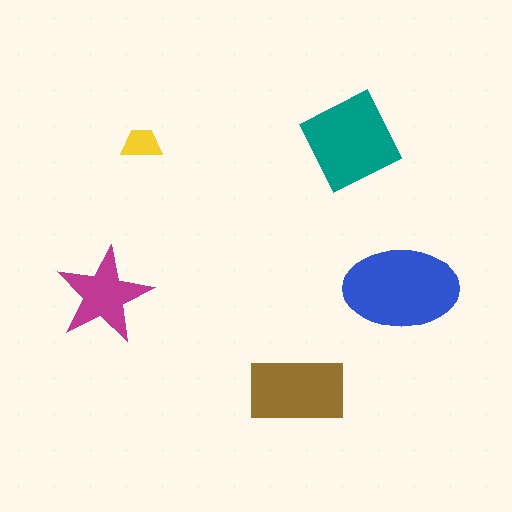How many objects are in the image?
There are 5 objects in the image.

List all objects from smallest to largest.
The yellow trapezoid, the magenta star, the brown rectangle, the teal diamond, the blue ellipse.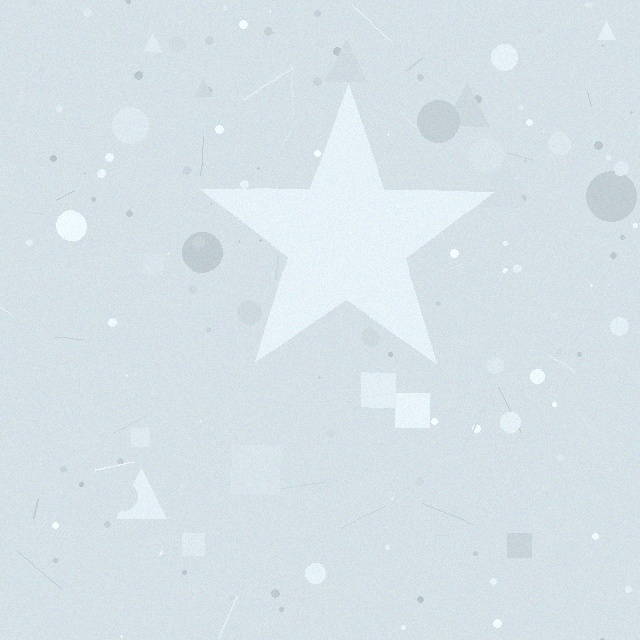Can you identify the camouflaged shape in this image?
The camouflaged shape is a star.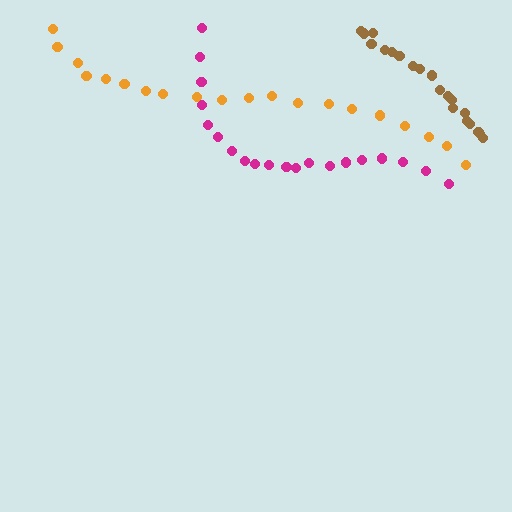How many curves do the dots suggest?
There are 3 distinct paths.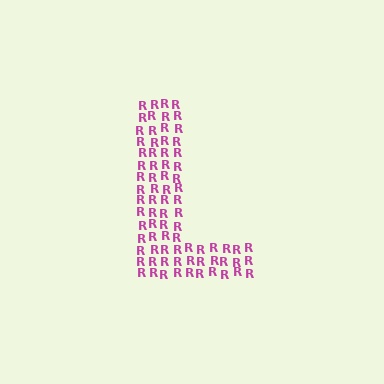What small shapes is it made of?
It is made of small letter R's.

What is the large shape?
The large shape is the letter L.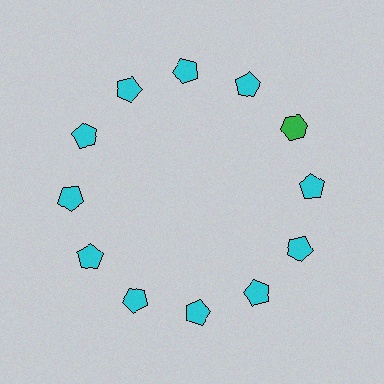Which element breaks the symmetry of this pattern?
The green hexagon at roughly the 2 o'clock position breaks the symmetry. All other shapes are cyan pentagons.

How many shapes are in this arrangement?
There are 12 shapes arranged in a ring pattern.